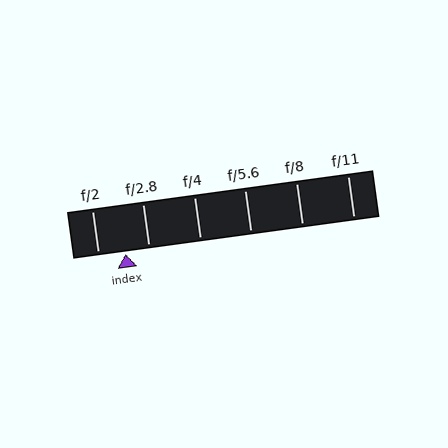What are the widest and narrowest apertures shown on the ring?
The widest aperture shown is f/2 and the narrowest is f/11.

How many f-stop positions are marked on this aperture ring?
There are 6 f-stop positions marked.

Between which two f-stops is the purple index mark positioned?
The index mark is between f/2 and f/2.8.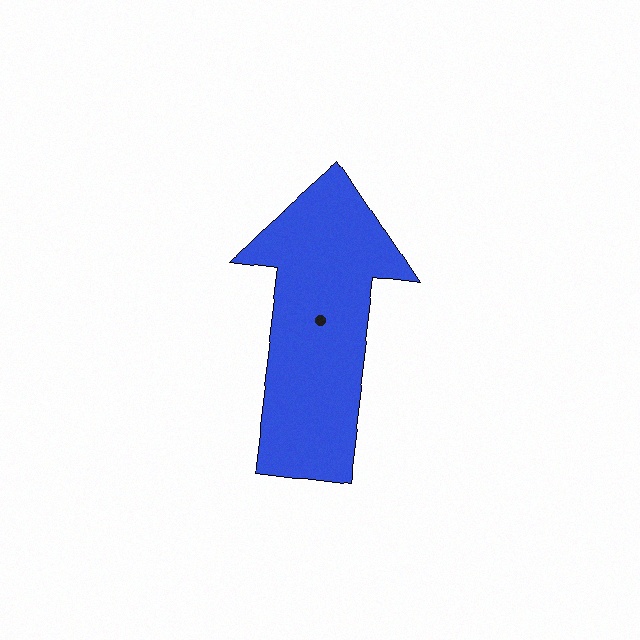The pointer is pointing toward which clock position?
Roughly 12 o'clock.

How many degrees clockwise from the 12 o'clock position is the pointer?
Approximately 7 degrees.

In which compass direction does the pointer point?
North.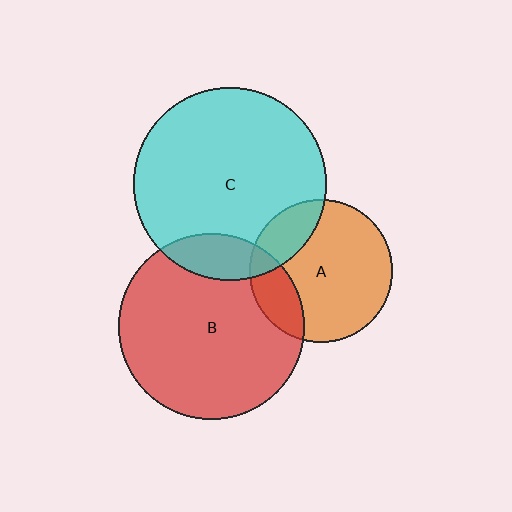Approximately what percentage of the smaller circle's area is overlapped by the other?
Approximately 20%.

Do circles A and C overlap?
Yes.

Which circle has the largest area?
Circle C (cyan).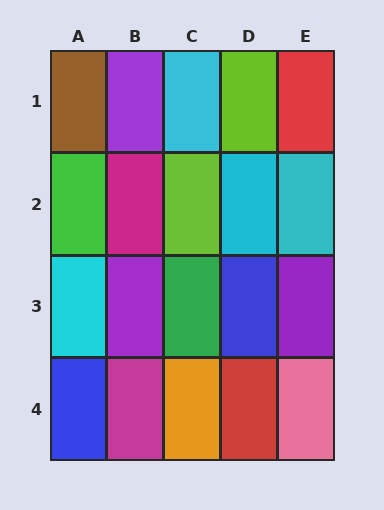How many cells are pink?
1 cell is pink.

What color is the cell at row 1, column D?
Lime.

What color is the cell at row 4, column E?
Pink.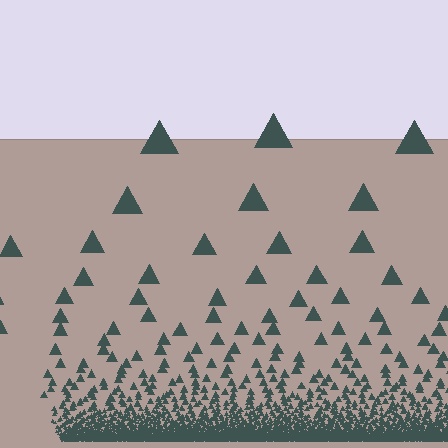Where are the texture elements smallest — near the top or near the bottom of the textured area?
Near the bottom.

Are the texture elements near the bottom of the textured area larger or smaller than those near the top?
Smaller. The gradient is inverted — elements near the bottom are smaller and denser.